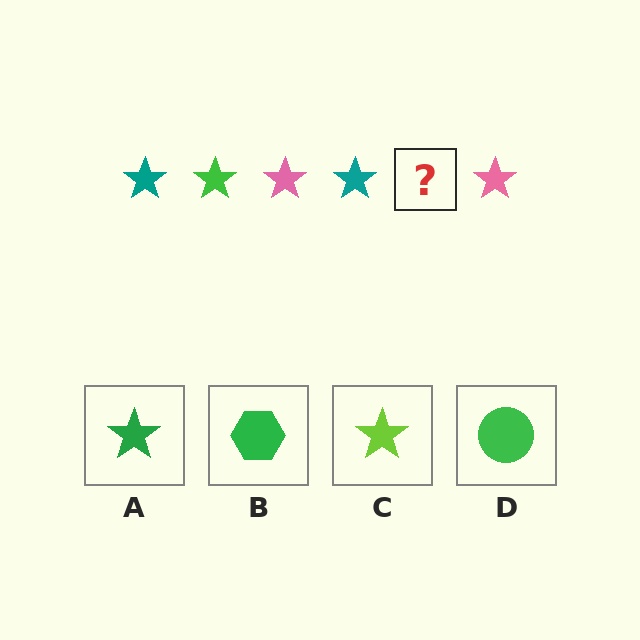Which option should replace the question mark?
Option A.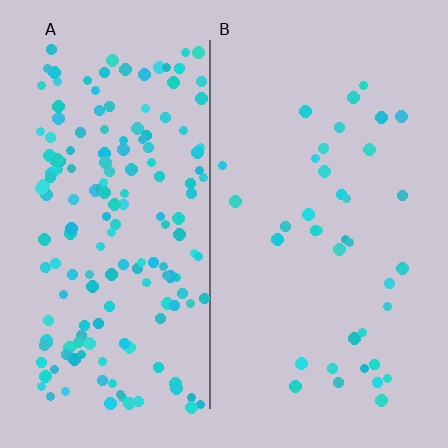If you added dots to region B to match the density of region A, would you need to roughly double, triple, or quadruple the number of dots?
Approximately quadruple.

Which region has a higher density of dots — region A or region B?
A (the left).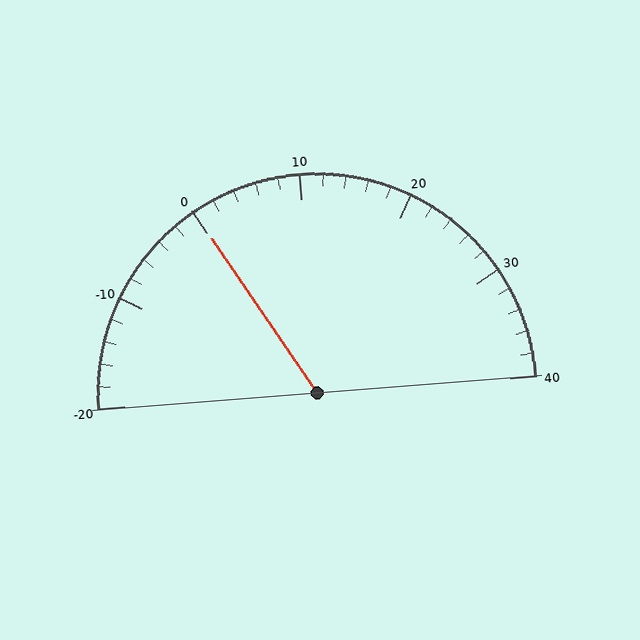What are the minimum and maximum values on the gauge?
The gauge ranges from -20 to 40.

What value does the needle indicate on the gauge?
The needle indicates approximately 0.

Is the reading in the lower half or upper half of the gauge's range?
The reading is in the lower half of the range (-20 to 40).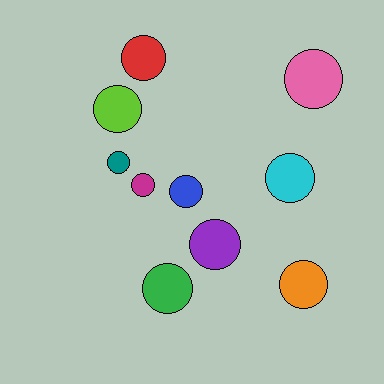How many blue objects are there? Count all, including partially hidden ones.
There is 1 blue object.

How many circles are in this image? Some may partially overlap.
There are 10 circles.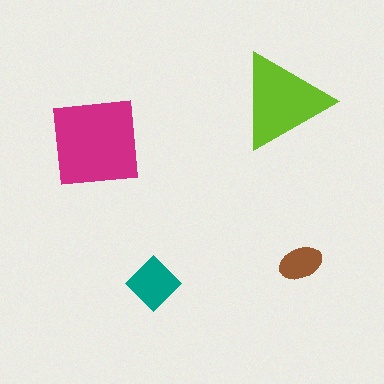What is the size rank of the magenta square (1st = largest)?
1st.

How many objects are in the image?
There are 4 objects in the image.